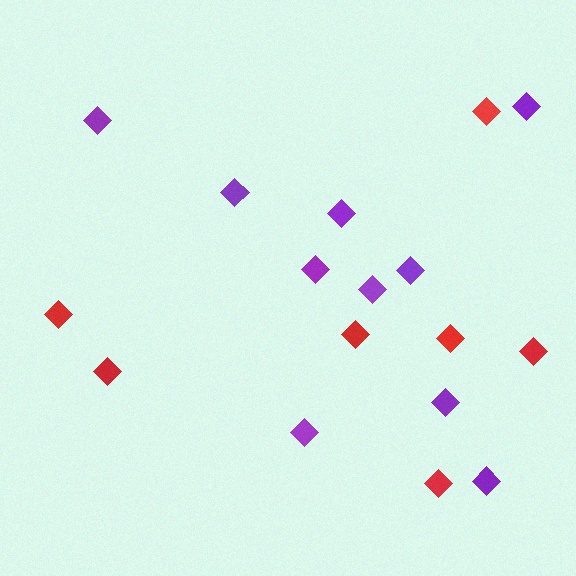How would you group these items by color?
There are 2 groups: one group of purple diamonds (10) and one group of red diamonds (7).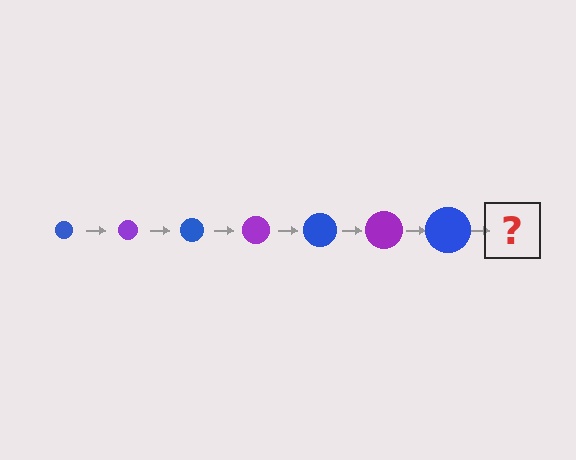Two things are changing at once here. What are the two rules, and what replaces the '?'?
The two rules are that the circle grows larger each step and the color cycles through blue and purple. The '?' should be a purple circle, larger than the previous one.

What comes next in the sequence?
The next element should be a purple circle, larger than the previous one.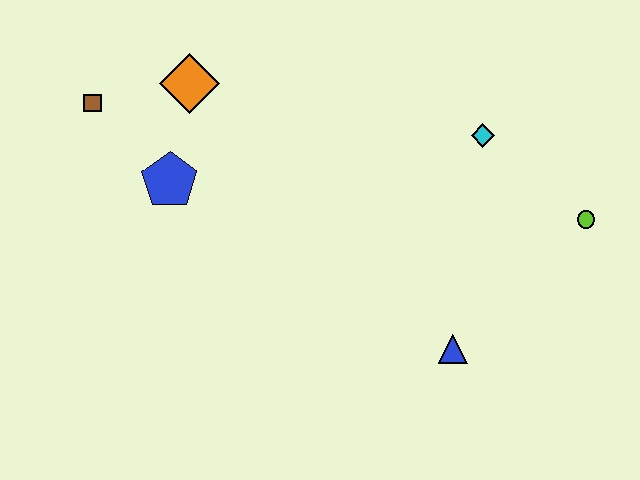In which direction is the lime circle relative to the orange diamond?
The lime circle is to the right of the orange diamond.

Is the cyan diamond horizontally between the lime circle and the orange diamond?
Yes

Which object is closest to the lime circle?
The cyan diamond is closest to the lime circle.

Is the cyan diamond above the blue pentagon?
Yes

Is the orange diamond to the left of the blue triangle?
Yes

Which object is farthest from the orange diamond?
The lime circle is farthest from the orange diamond.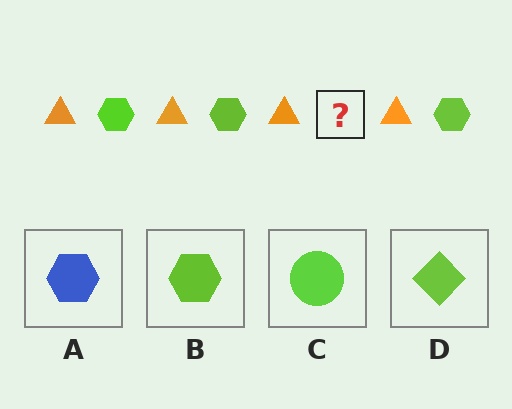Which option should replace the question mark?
Option B.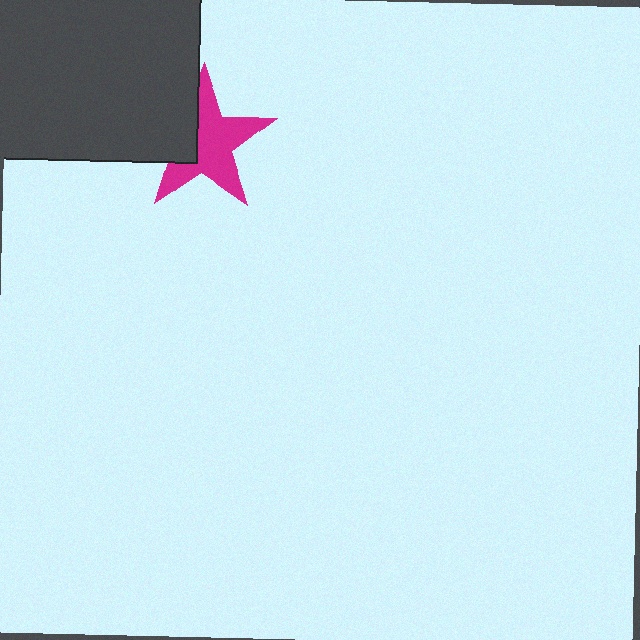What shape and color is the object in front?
The object in front is a dark gray rectangle.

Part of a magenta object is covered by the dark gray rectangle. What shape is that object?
It is a star.